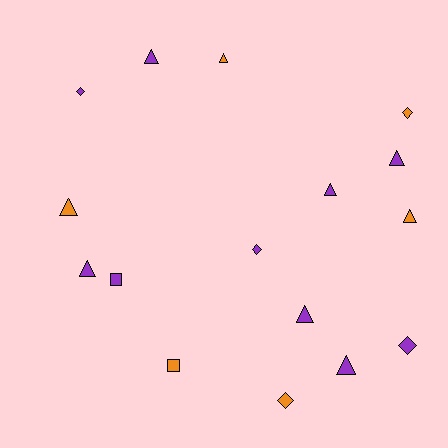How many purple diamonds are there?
There are 3 purple diamonds.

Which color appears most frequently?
Purple, with 10 objects.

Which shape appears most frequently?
Triangle, with 9 objects.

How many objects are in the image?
There are 16 objects.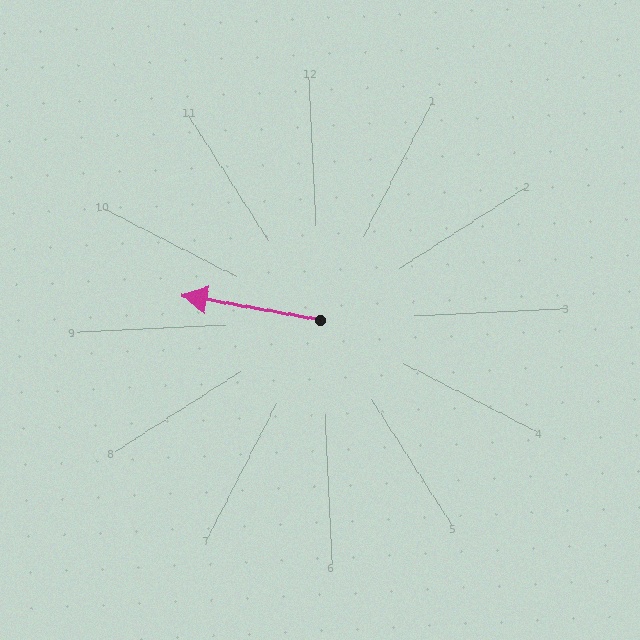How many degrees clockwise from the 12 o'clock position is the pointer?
Approximately 283 degrees.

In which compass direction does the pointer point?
West.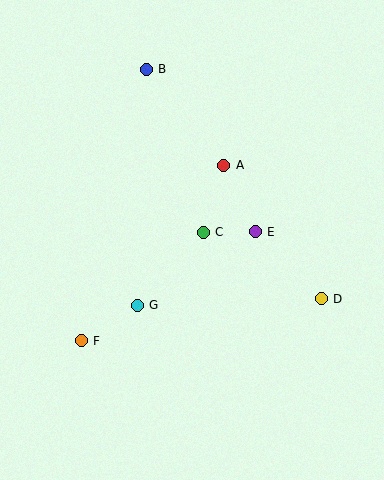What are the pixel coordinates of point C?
Point C is at (203, 232).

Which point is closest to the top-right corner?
Point A is closest to the top-right corner.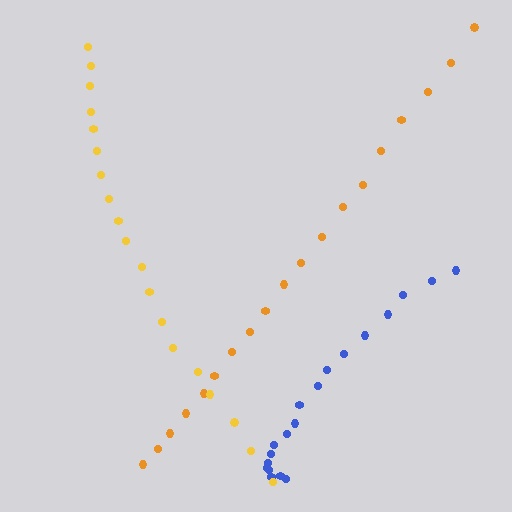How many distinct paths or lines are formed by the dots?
There are 3 distinct paths.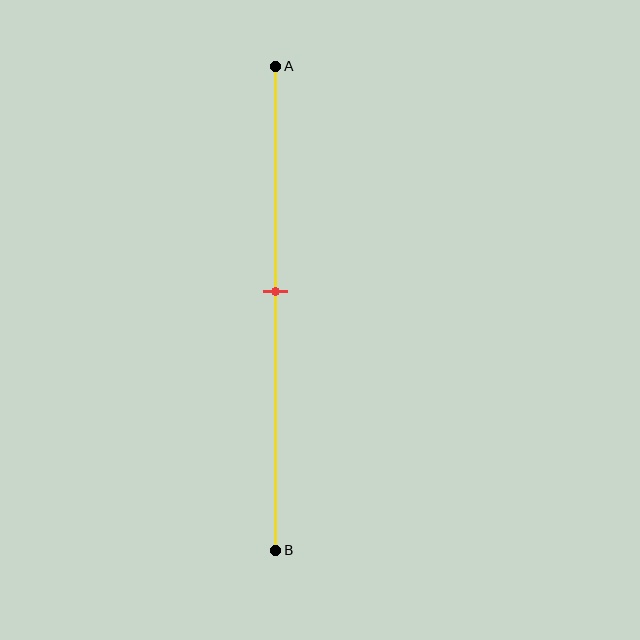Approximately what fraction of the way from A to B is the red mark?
The red mark is approximately 45% of the way from A to B.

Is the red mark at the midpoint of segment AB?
No, the mark is at about 45% from A, not at the 50% midpoint.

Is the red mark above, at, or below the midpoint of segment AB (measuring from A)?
The red mark is above the midpoint of segment AB.